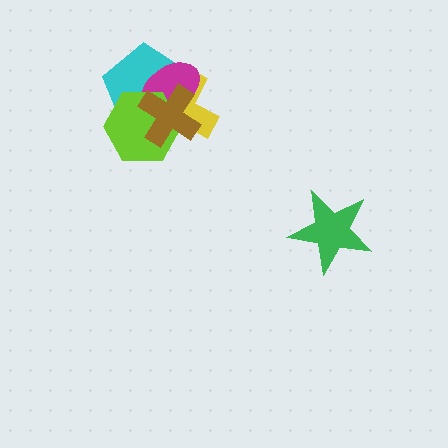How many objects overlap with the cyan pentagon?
4 objects overlap with the cyan pentagon.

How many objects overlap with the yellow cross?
4 objects overlap with the yellow cross.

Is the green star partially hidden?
No, no other shape covers it.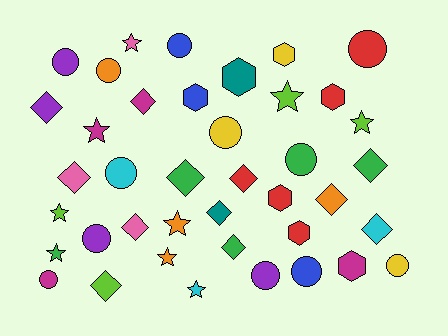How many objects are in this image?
There are 40 objects.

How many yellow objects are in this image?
There are 3 yellow objects.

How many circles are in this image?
There are 12 circles.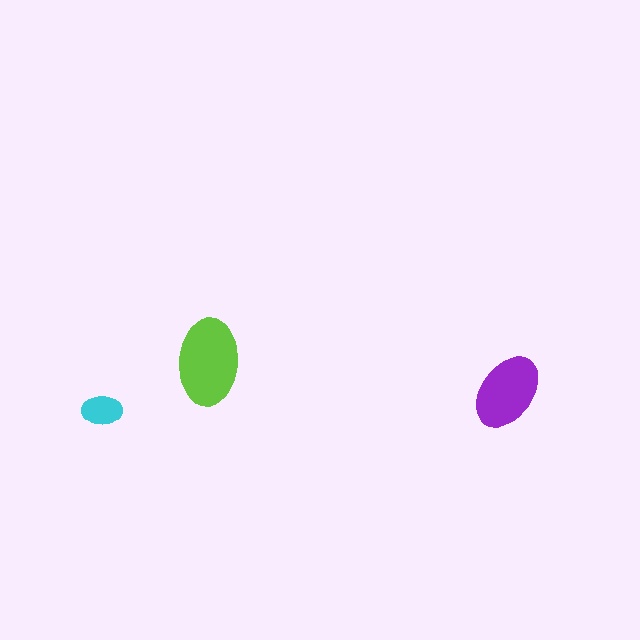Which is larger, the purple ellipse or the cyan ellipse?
The purple one.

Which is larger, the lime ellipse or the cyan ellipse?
The lime one.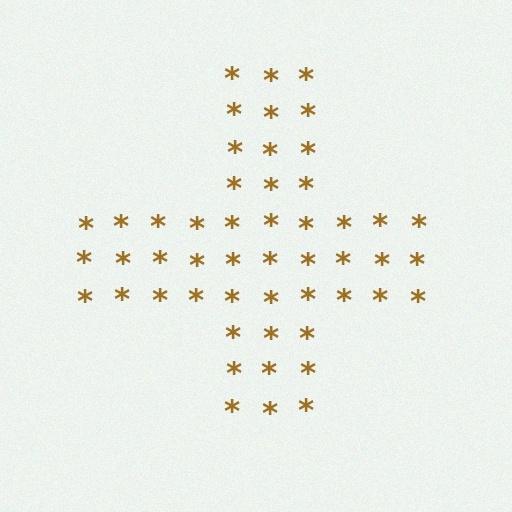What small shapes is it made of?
It is made of small asterisks.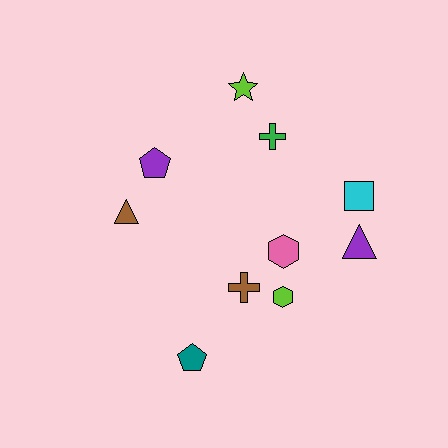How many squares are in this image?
There is 1 square.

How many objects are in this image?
There are 10 objects.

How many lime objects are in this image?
There are 2 lime objects.